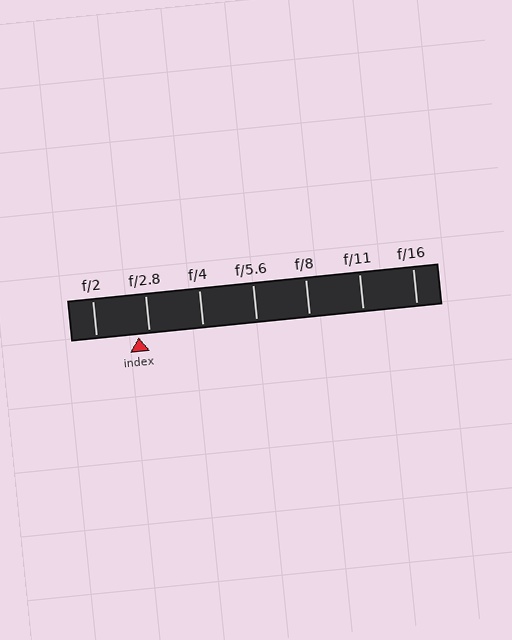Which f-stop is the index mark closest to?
The index mark is closest to f/2.8.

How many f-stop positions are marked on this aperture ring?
There are 7 f-stop positions marked.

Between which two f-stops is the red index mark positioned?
The index mark is between f/2 and f/2.8.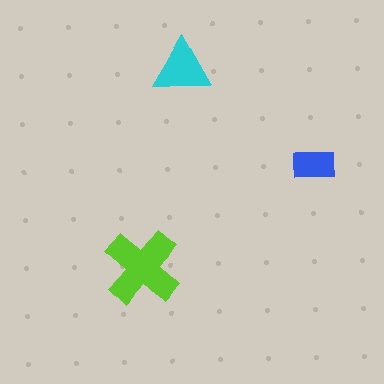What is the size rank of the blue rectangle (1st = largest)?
3rd.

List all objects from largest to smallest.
The lime cross, the cyan triangle, the blue rectangle.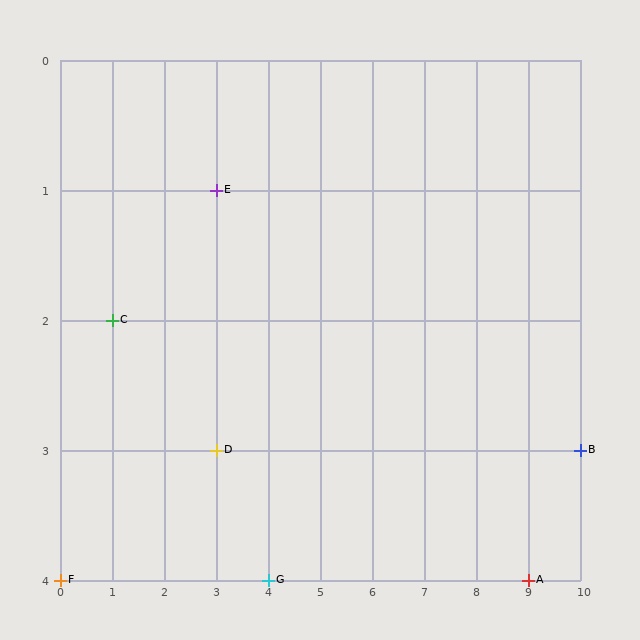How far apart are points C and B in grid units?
Points C and B are 9 columns and 1 row apart (about 9.1 grid units diagonally).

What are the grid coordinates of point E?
Point E is at grid coordinates (3, 1).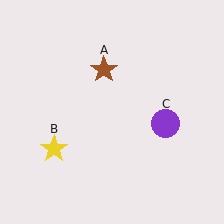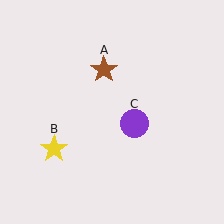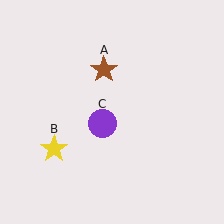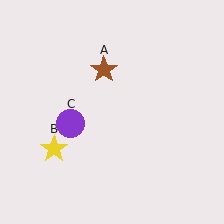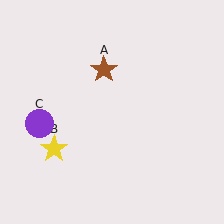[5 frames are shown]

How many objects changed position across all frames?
1 object changed position: purple circle (object C).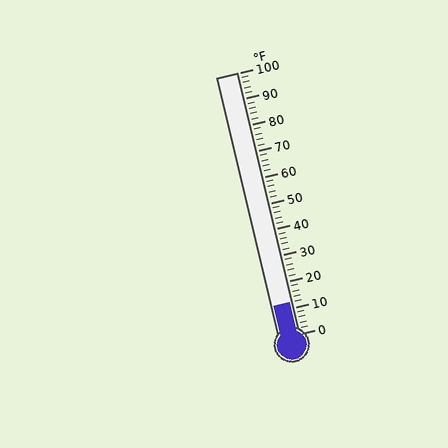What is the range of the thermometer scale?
The thermometer scale ranges from 0°F to 100°F.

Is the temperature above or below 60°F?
The temperature is below 60°F.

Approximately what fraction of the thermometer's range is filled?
The thermometer is filled to approximately 10% of its range.